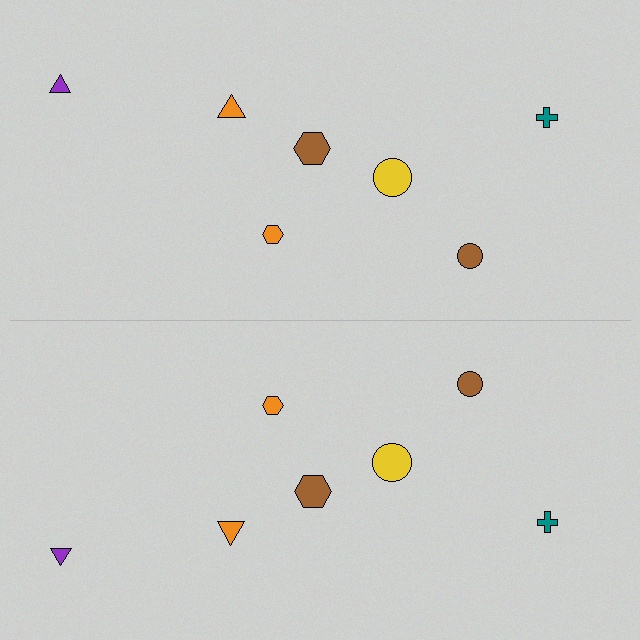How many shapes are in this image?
There are 14 shapes in this image.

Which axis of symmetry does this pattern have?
The pattern has a horizontal axis of symmetry running through the center of the image.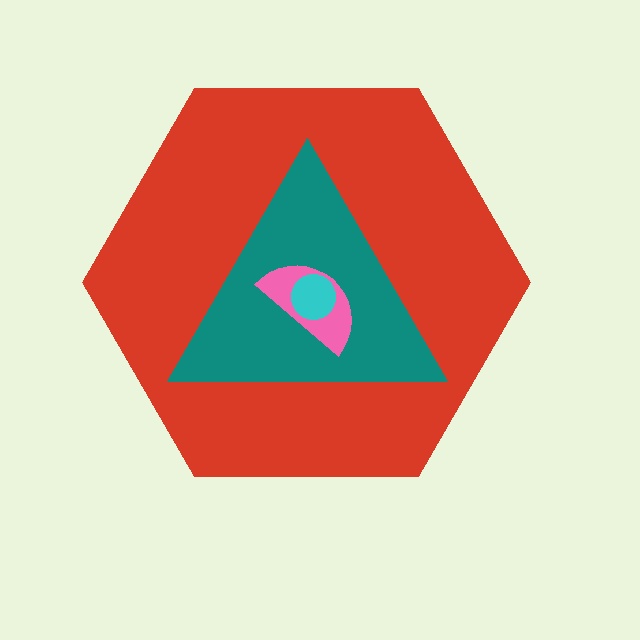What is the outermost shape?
The red hexagon.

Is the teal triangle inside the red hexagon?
Yes.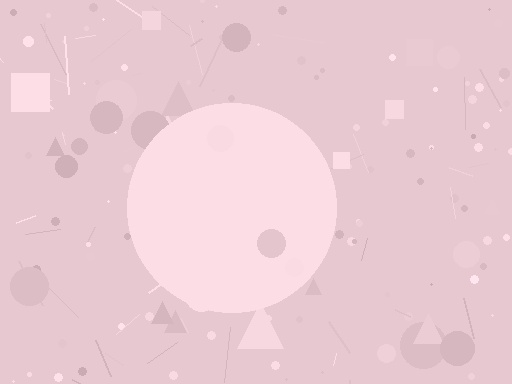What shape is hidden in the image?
A circle is hidden in the image.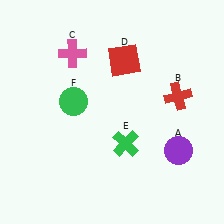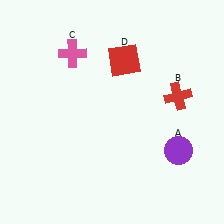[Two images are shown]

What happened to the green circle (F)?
The green circle (F) was removed in Image 2. It was in the top-left area of Image 1.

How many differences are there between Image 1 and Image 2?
There are 2 differences between the two images.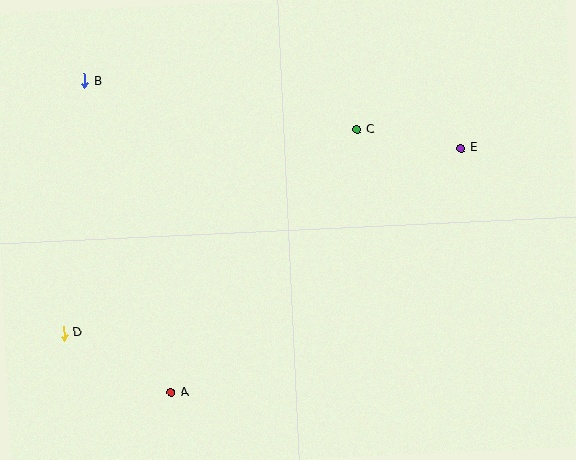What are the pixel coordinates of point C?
Point C is at (357, 130).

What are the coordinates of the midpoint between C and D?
The midpoint between C and D is at (210, 231).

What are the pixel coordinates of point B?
Point B is at (85, 81).